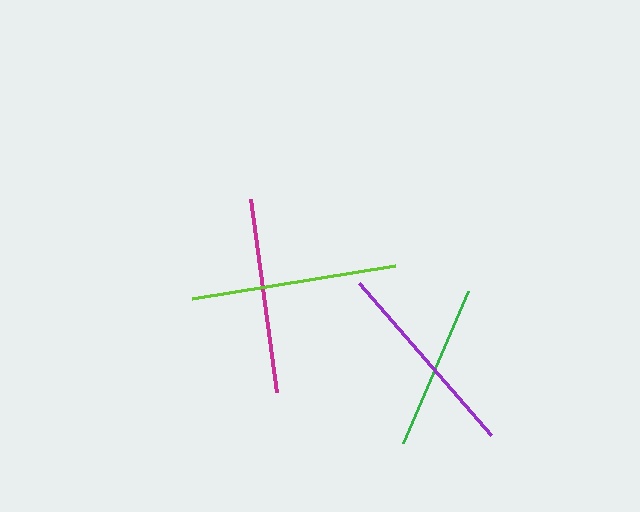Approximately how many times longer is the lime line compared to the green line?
The lime line is approximately 1.2 times the length of the green line.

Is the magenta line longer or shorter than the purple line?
The purple line is longer than the magenta line.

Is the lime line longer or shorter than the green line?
The lime line is longer than the green line.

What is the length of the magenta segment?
The magenta segment is approximately 195 pixels long.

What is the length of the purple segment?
The purple segment is approximately 201 pixels long.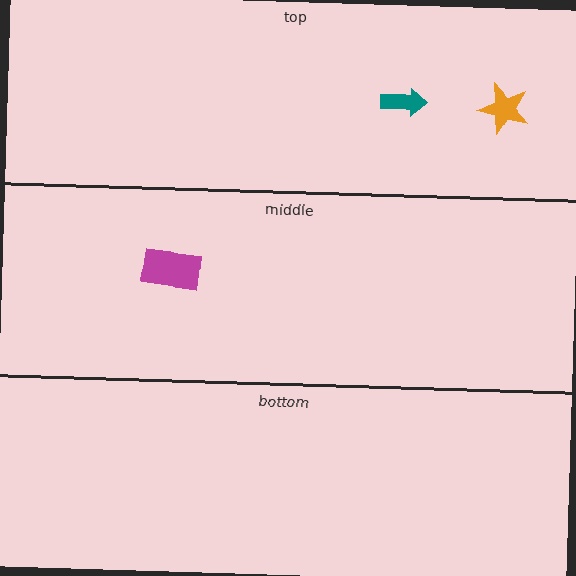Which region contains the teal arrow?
The top region.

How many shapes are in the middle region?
1.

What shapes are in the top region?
The orange star, the teal arrow.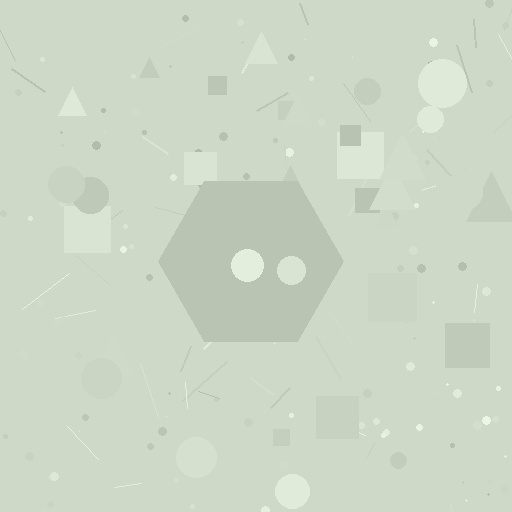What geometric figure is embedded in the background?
A hexagon is embedded in the background.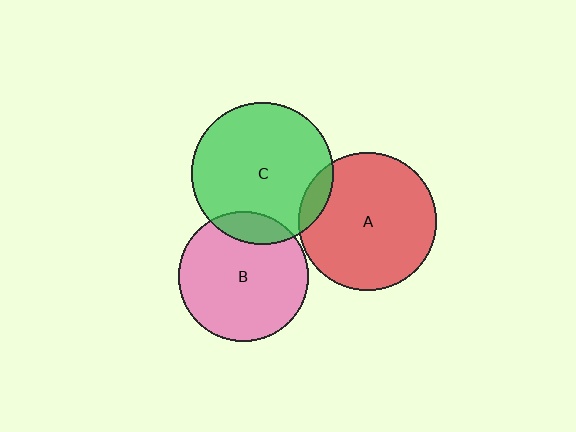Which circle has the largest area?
Circle C (green).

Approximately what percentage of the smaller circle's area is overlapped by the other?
Approximately 10%.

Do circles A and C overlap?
Yes.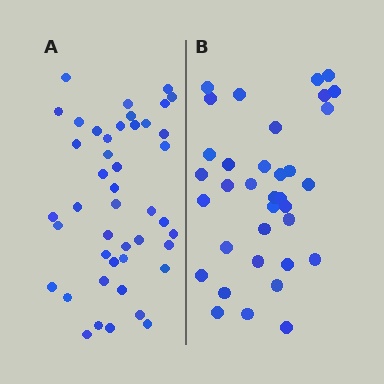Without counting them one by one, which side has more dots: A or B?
Region A (the left region) has more dots.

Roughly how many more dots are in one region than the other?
Region A has roughly 8 or so more dots than region B.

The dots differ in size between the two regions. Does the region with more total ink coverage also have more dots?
No. Region B has more total ink coverage because its dots are larger, but region A actually contains more individual dots. Total area can be misleading — the number of items is what matters here.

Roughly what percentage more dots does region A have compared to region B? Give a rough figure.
About 25% more.